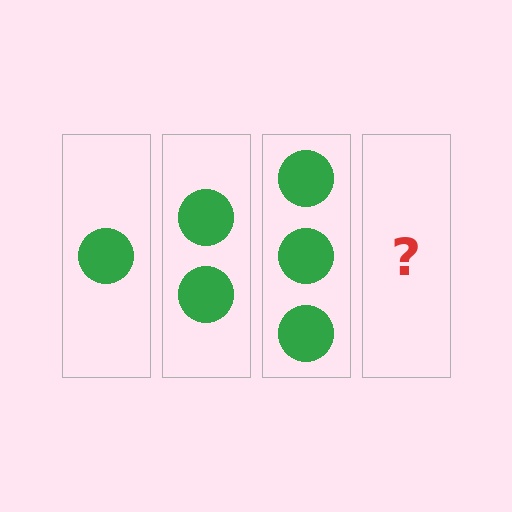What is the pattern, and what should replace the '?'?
The pattern is that each step adds one more circle. The '?' should be 4 circles.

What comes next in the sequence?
The next element should be 4 circles.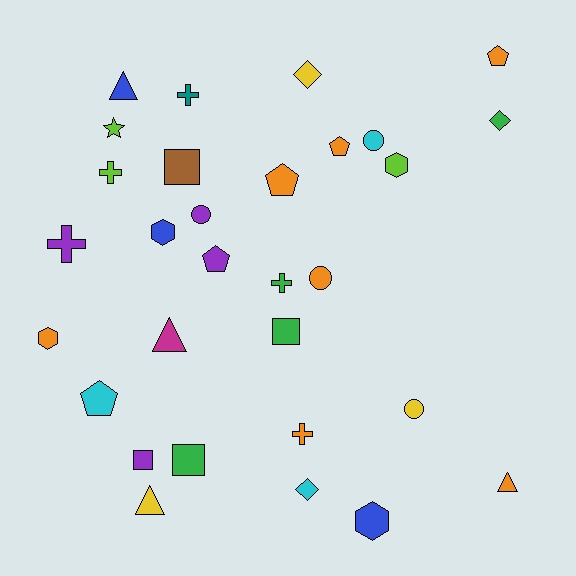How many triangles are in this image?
There are 4 triangles.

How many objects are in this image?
There are 30 objects.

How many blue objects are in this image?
There are 3 blue objects.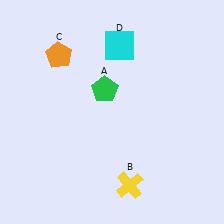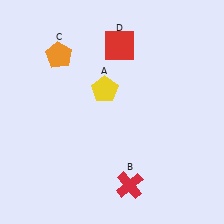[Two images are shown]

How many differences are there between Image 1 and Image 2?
There are 3 differences between the two images.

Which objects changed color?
A changed from green to yellow. B changed from yellow to red. D changed from cyan to red.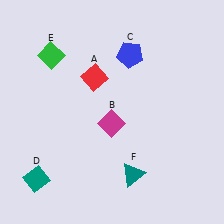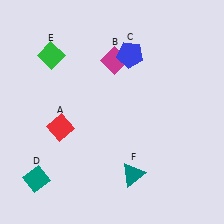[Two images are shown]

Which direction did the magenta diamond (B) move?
The magenta diamond (B) moved up.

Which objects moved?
The objects that moved are: the red diamond (A), the magenta diamond (B).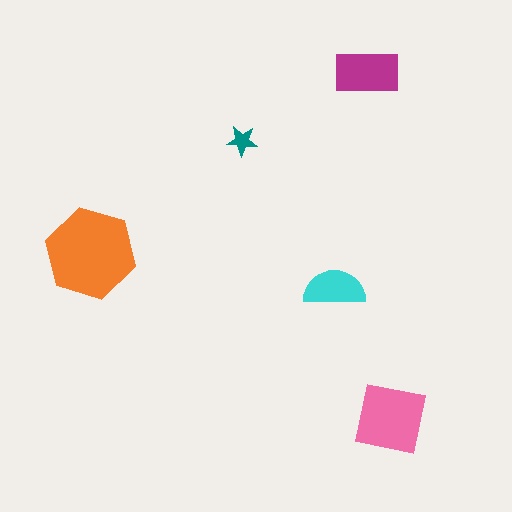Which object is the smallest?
The teal star.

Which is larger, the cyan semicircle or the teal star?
The cyan semicircle.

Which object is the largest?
The orange hexagon.